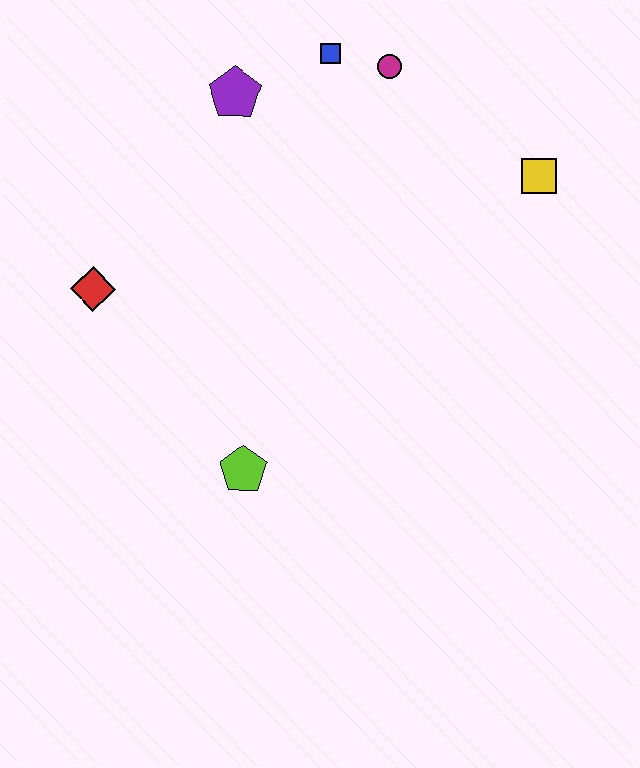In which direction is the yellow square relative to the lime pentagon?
The yellow square is above the lime pentagon.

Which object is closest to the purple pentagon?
The blue square is closest to the purple pentagon.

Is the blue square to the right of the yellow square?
No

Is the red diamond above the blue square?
No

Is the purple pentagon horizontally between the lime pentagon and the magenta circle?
No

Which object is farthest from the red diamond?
The yellow square is farthest from the red diamond.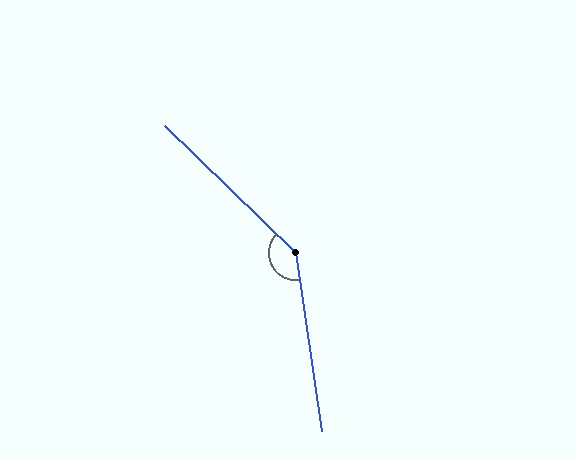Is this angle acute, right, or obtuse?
It is obtuse.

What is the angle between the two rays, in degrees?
Approximately 142 degrees.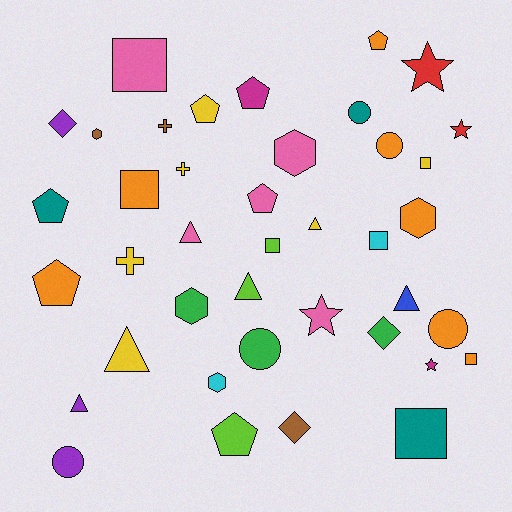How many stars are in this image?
There are 4 stars.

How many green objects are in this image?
There are 3 green objects.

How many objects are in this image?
There are 40 objects.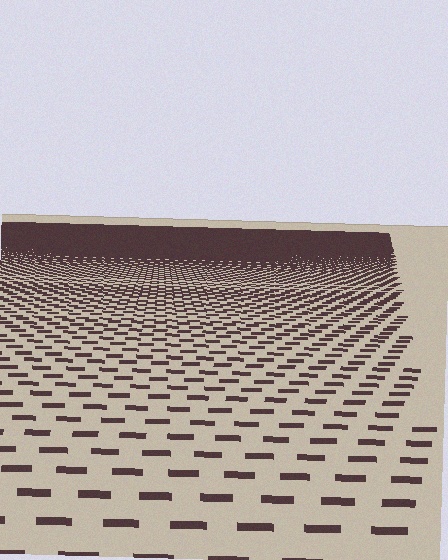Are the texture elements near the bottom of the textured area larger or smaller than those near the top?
Larger. Near the bottom, elements are closer to the viewer and appear at a bigger on-screen size.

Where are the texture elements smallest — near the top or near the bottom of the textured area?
Near the top.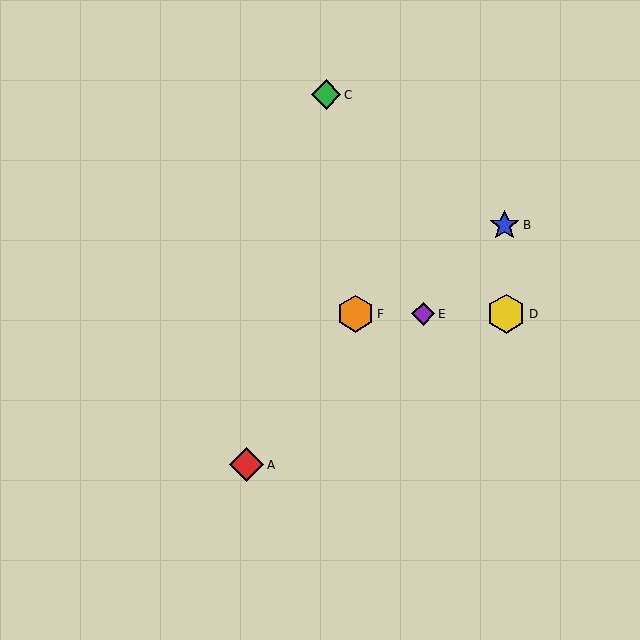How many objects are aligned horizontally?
3 objects (D, E, F) are aligned horizontally.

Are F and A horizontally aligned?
No, F is at y≈314 and A is at y≈465.